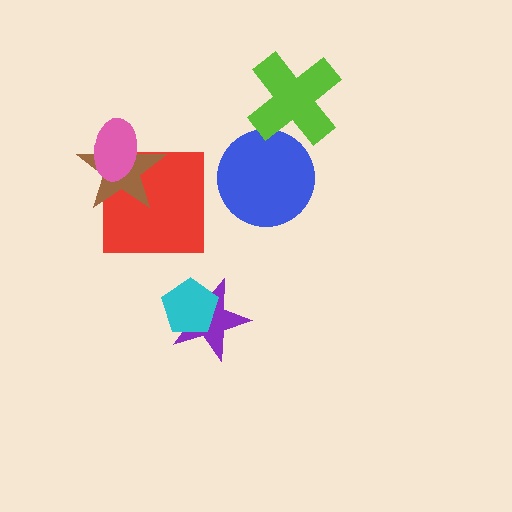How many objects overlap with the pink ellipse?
2 objects overlap with the pink ellipse.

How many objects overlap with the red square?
2 objects overlap with the red square.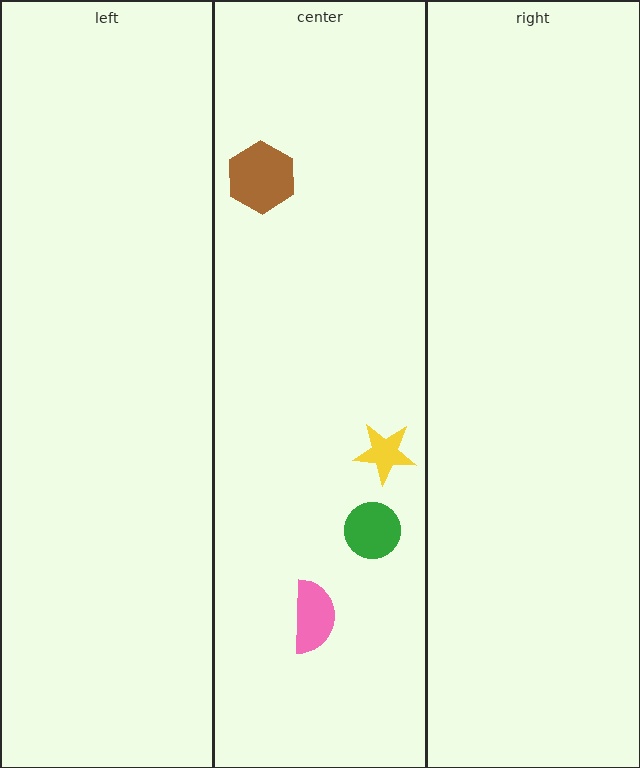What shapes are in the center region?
The brown hexagon, the pink semicircle, the yellow star, the green circle.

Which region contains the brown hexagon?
The center region.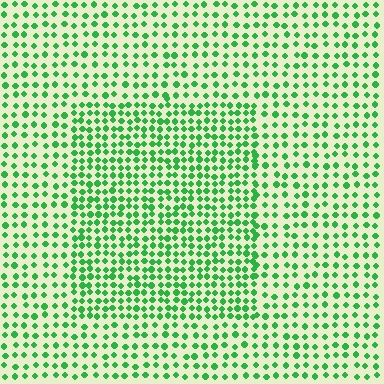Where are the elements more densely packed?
The elements are more densely packed inside the rectangle boundary.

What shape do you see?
I see a rectangle.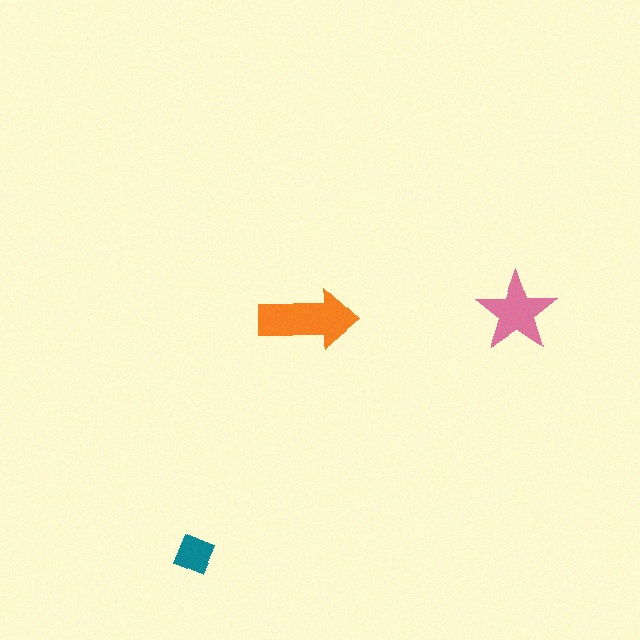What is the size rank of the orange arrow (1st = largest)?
1st.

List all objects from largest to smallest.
The orange arrow, the pink star, the teal square.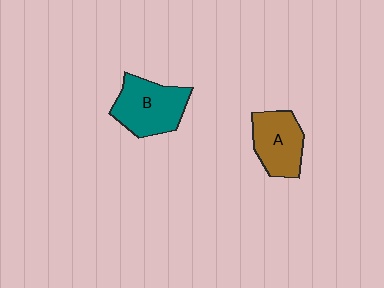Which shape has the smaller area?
Shape A (brown).